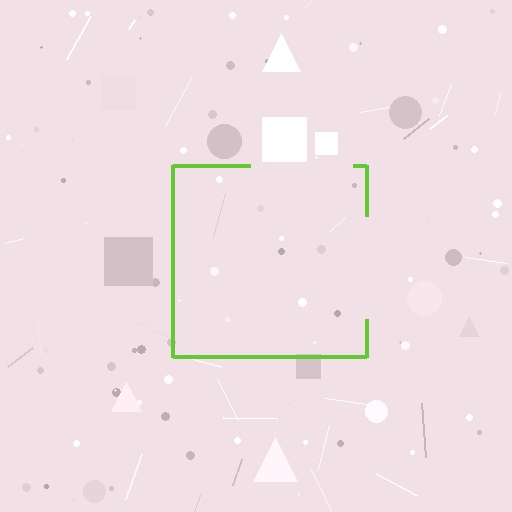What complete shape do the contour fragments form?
The contour fragments form a square.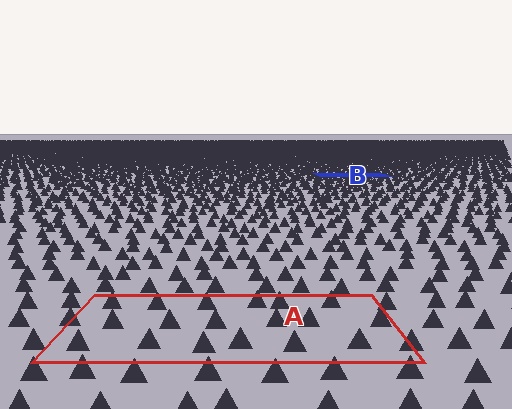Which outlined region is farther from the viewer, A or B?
Region B is farther from the viewer — the texture elements inside it appear smaller and more densely packed.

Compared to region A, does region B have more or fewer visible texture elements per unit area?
Region B has more texture elements per unit area — they are packed more densely because it is farther away.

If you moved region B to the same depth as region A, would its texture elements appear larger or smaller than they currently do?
They would appear larger. At a closer depth, the same texture elements are projected at a bigger on-screen size.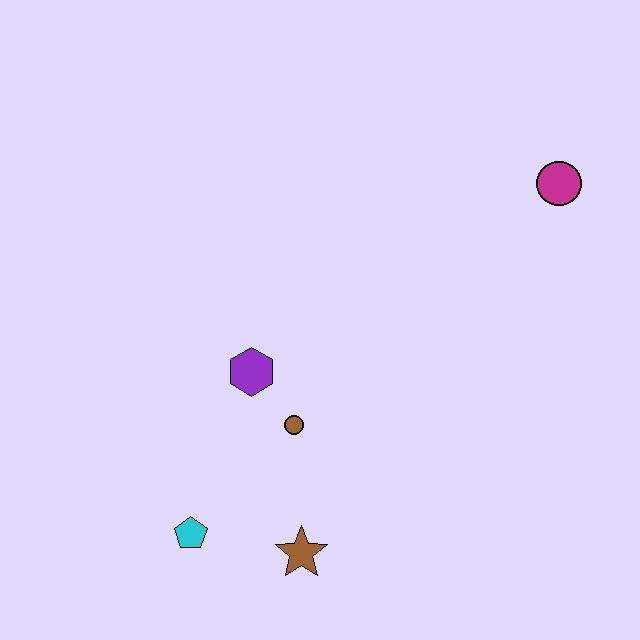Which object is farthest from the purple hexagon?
The magenta circle is farthest from the purple hexagon.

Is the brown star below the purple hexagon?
Yes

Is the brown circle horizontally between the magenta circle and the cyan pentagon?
Yes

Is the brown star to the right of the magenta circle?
No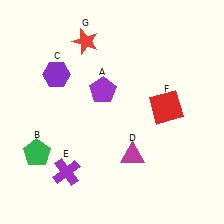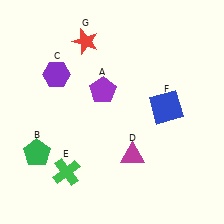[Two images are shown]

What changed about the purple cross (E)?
In Image 1, E is purple. In Image 2, it changed to green.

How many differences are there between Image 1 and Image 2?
There are 2 differences between the two images.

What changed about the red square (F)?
In Image 1, F is red. In Image 2, it changed to blue.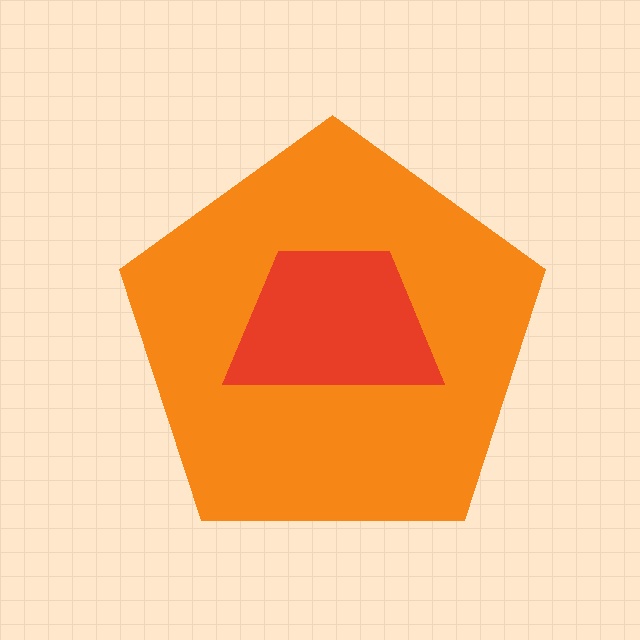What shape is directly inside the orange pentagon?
The red trapezoid.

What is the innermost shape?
The red trapezoid.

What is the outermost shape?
The orange pentagon.